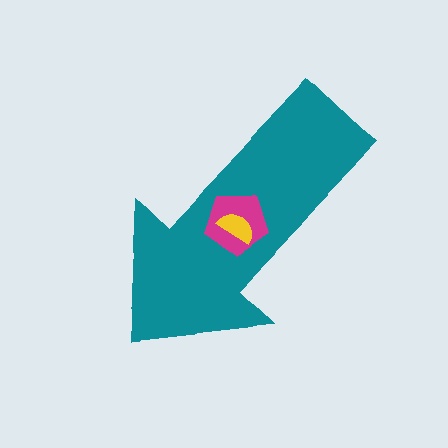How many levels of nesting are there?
3.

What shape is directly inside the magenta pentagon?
The yellow semicircle.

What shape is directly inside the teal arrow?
The magenta pentagon.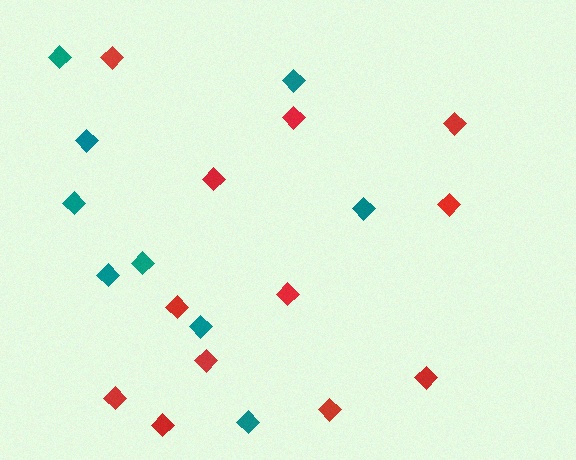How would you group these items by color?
There are 2 groups: one group of red diamonds (12) and one group of teal diamonds (9).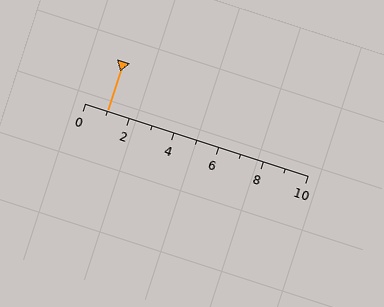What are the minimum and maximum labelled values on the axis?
The axis runs from 0 to 10.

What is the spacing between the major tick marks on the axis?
The major ticks are spaced 2 apart.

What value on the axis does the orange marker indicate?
The marker indicates approximately 1.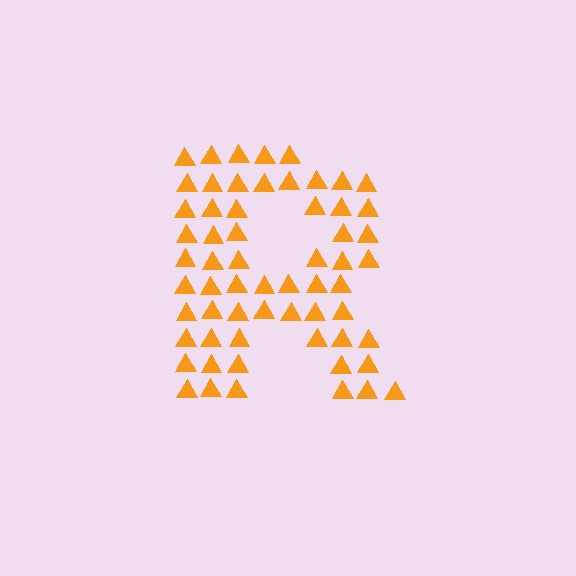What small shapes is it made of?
It is made of small triangles.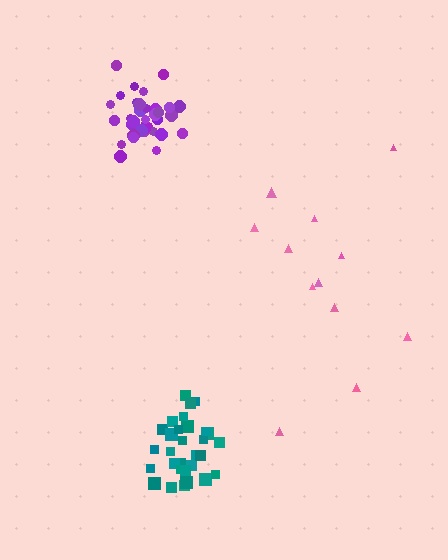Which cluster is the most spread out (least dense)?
Pink.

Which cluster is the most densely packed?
Purple.